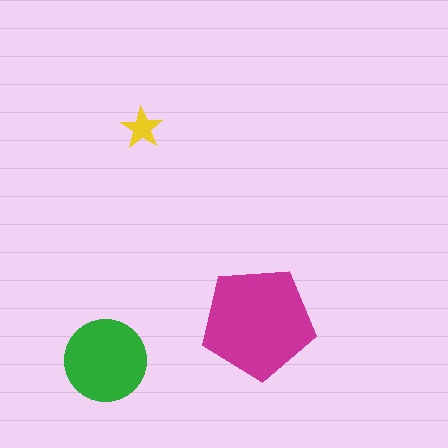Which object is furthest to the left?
The green circle is leftmost.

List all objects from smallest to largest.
The yellow star, the green circle, the magenta pentagon.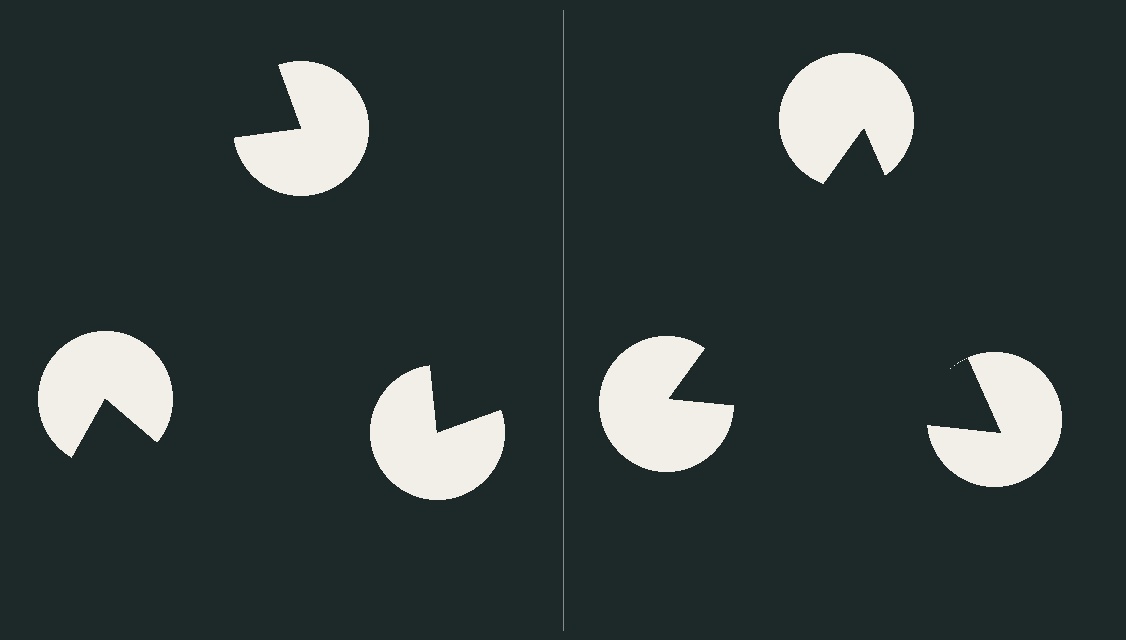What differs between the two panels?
The pac-man discs are positioned identically on both sides; only the wedge orientations differ. On the right they align to a triangle; on the left they are misaligned.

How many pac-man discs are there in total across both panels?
6 — 3 on each side.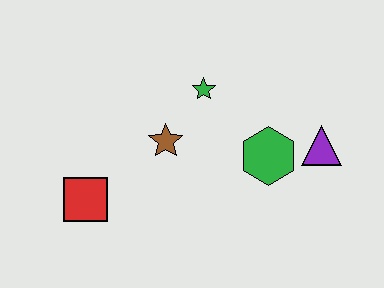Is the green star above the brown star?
Yes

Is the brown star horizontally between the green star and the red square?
Yes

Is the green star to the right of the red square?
Yes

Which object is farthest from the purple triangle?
The red square is farthest from the purple triangle.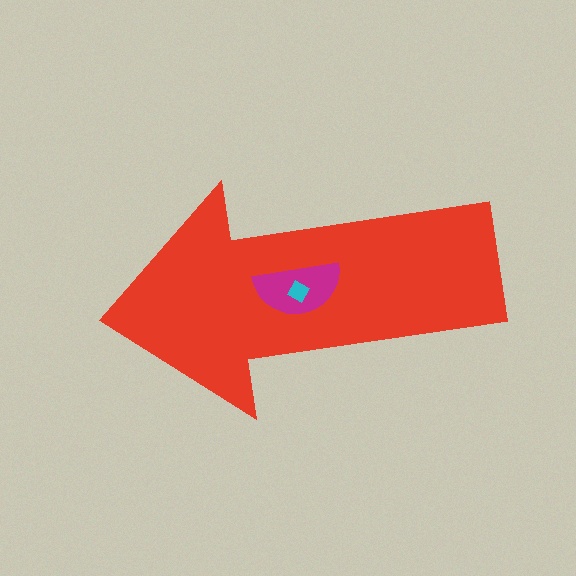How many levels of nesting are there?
3.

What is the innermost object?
The cyan diamond.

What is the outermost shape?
The red arrow.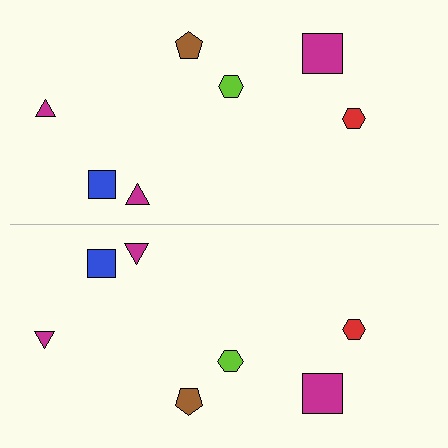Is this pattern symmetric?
Yes, this pattern has bilateral (reflection) symmetry.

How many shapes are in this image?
There are 14 shapes in this image.